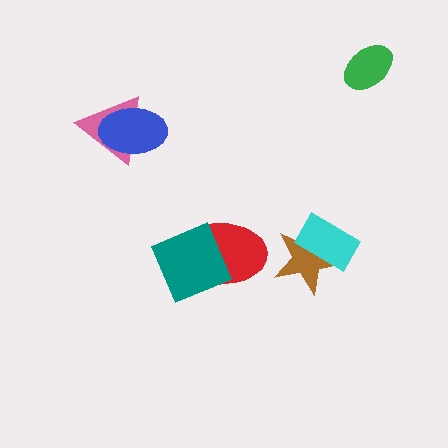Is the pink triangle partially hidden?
Yes, it is partially covered by another shape.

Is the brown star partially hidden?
Yes, it is partially covered by another shape.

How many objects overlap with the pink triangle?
1 object overlaps with the pink triangle.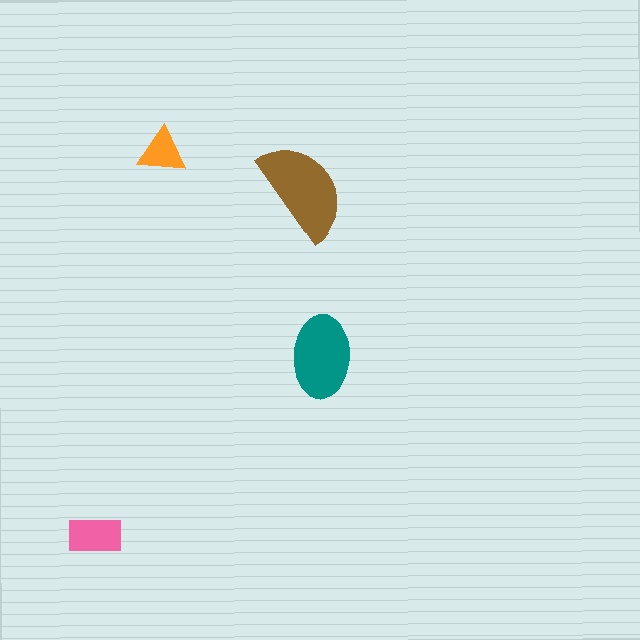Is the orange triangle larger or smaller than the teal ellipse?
Smaller.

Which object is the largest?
The brown semicircle.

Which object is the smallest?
The orange triangle.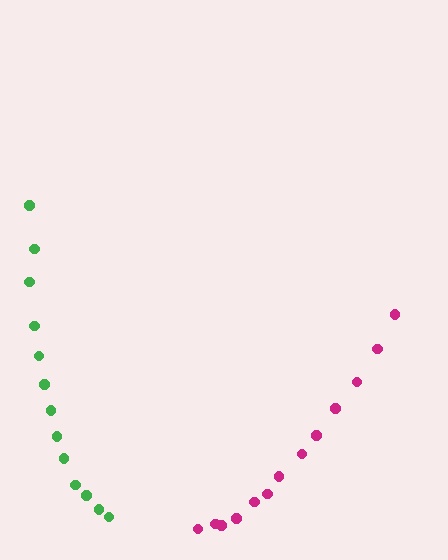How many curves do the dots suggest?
There are 2 distinct paths.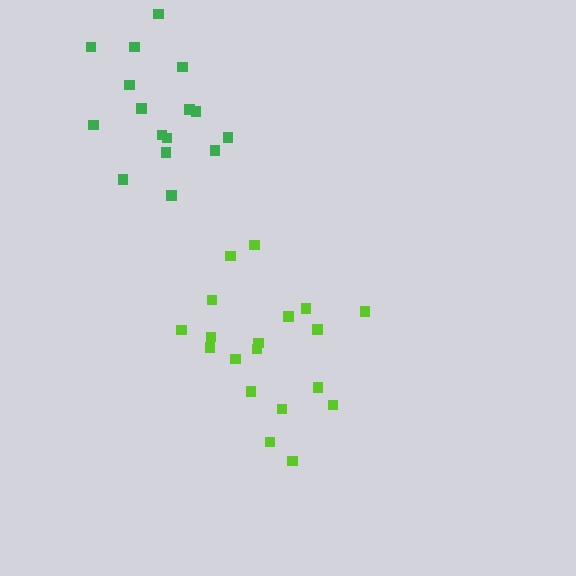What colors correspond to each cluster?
The clusters are colored: green, lime.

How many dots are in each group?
Group 1: 16 dots, Group 2: 19 dots (35 total).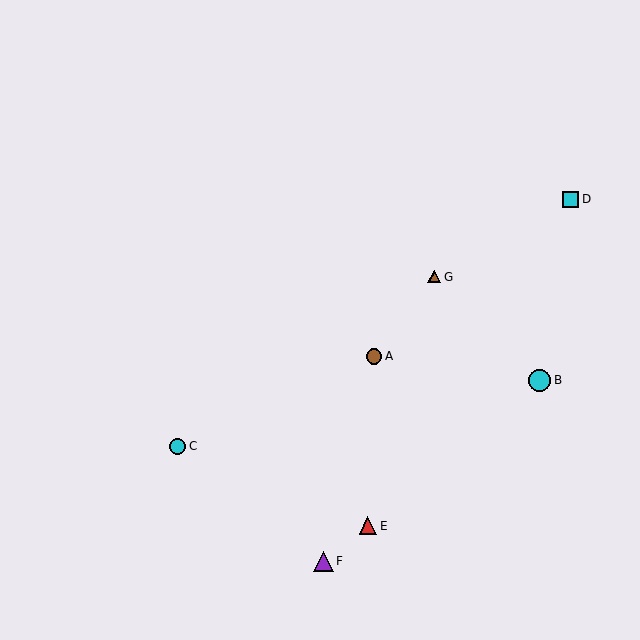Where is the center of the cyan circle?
The center of the cyan circle is at (178, 446).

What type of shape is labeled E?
Shape E is a red triangle.